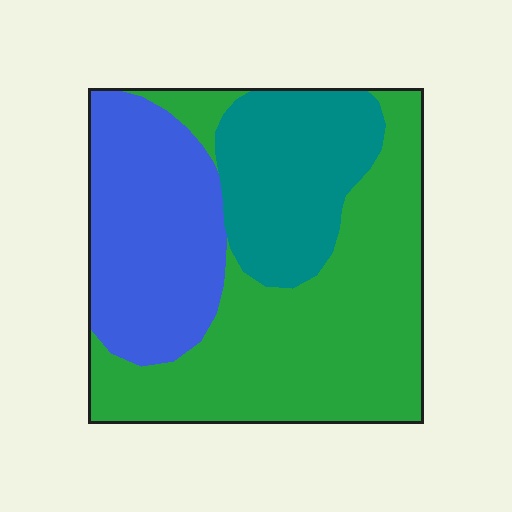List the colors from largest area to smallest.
From largest to smallest: green, blue, teal.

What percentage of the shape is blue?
Blue covers around 30% of the shape.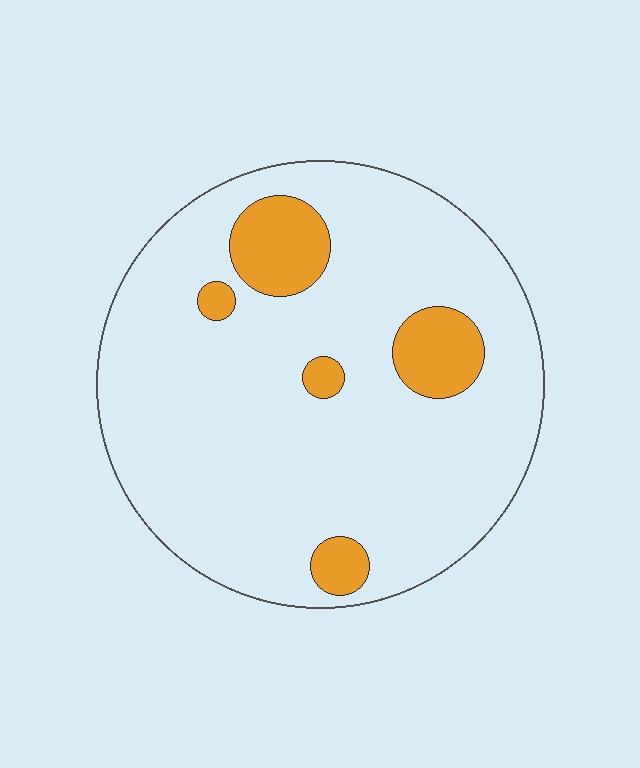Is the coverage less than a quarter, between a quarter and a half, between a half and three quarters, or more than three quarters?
Less than a quarter.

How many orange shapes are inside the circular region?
5.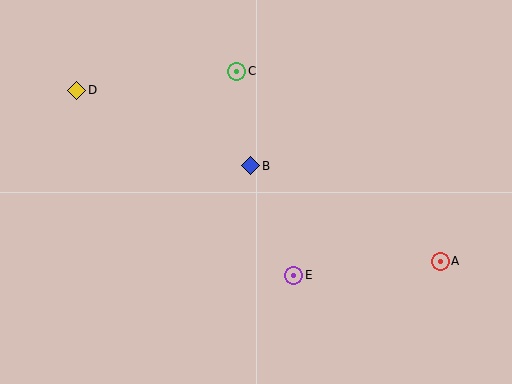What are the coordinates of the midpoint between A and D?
The midpoint between A and D is at (258, 176).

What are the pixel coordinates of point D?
Point D is at (77, 90).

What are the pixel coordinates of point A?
Point A is at (440, 261).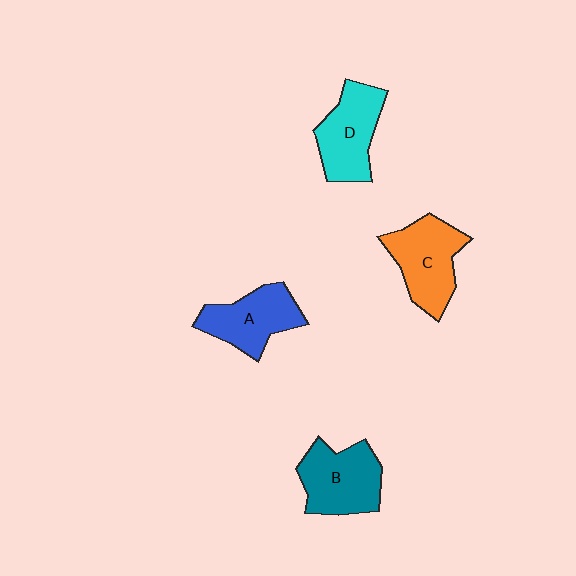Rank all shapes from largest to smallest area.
From largest to smallest: C (orange), B (teal), D (cyan), A (blue).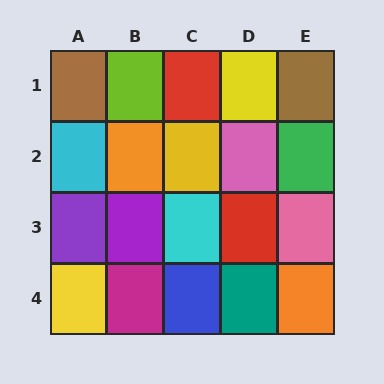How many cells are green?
1 cell is green.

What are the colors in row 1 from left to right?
Brown, lime, red, yellow, brown.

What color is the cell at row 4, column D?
Teal.